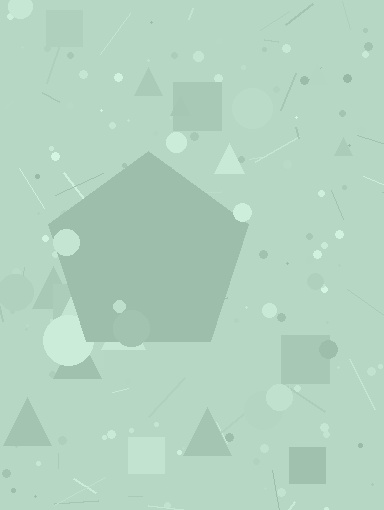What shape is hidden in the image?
A pentagon is hidden in the image.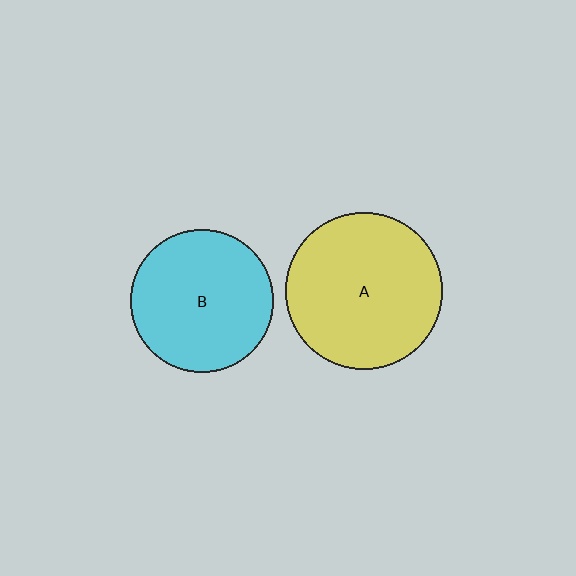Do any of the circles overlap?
No, none of the circles overlap.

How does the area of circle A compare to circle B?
Approximately 1.2 times.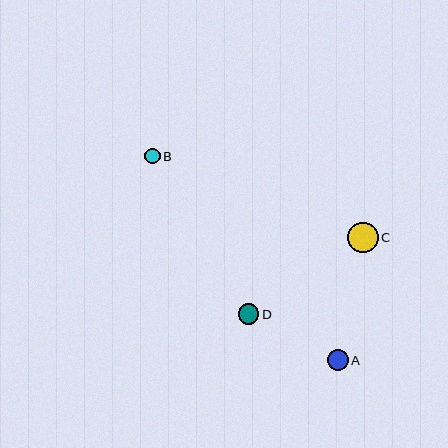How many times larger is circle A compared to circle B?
Circle A is approximately 1.4 times the size of circle B.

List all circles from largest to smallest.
From largest to smallest: C, A, D, B.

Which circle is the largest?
Circle C is the largest with a size of approximately 31 pixels.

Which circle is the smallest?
Circle B is the smallest with a size of approximately 15 pixels.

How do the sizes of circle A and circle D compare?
Circle A and circle D are approximately the same size.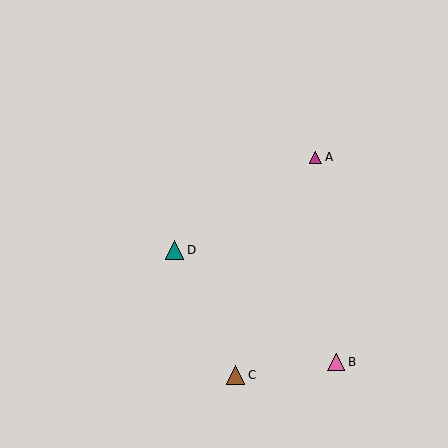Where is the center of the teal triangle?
The center of the teal triangle is at (175, 250).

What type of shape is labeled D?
Shape D is a teal triangle.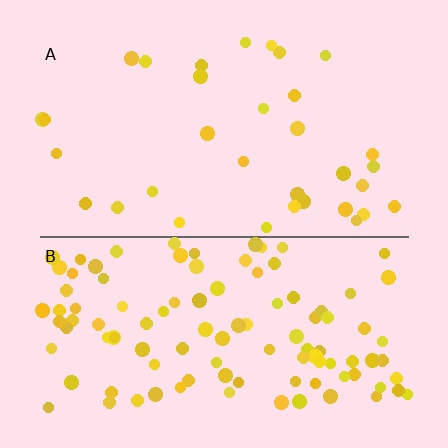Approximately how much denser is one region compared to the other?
Approximately 3.2× — region B over region A.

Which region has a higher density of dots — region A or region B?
B (the bottom).